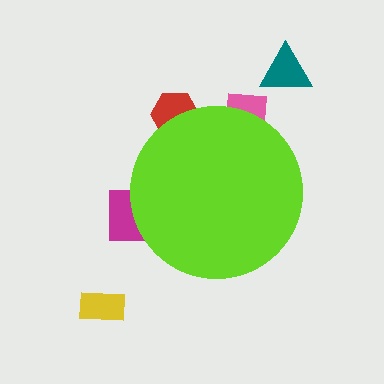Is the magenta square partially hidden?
Yes, the magenta square is partially hidden behind the lime circle.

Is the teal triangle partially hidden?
No, the teal triangle is fully visible.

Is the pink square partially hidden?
Yes, the pink square is partially hidden behind the lime circle.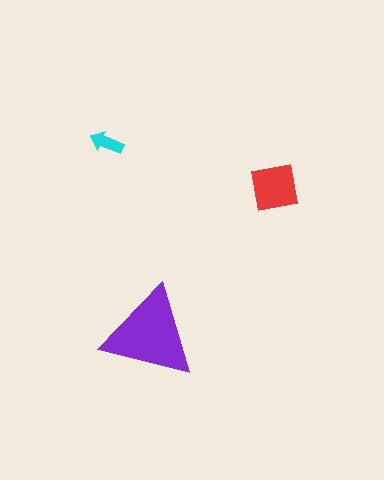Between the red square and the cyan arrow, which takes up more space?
The red square.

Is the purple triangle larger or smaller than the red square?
Larger.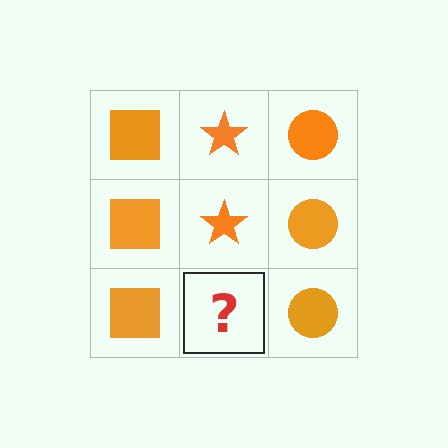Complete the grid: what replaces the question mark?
The question mark should be replaced with an orange star.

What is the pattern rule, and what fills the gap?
The rule is that each column has a consistent shape. The gap should be filled with an orange star.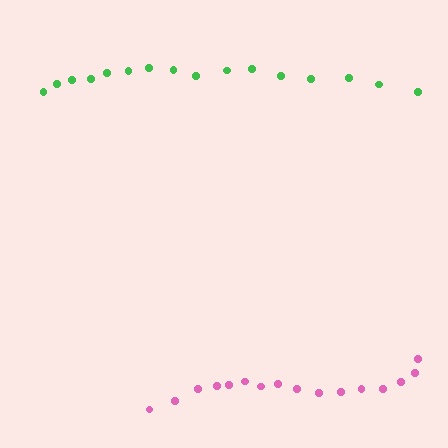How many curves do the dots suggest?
There are 2 distinct paths.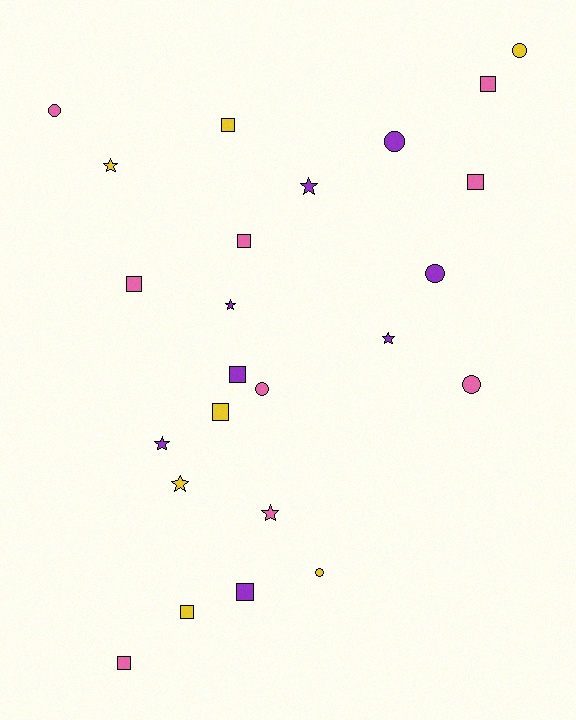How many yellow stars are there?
There are 2 yellow stars.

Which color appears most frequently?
Pink, with 9 objects.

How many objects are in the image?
There are 24 objects.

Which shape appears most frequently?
Square, with 10 objects.